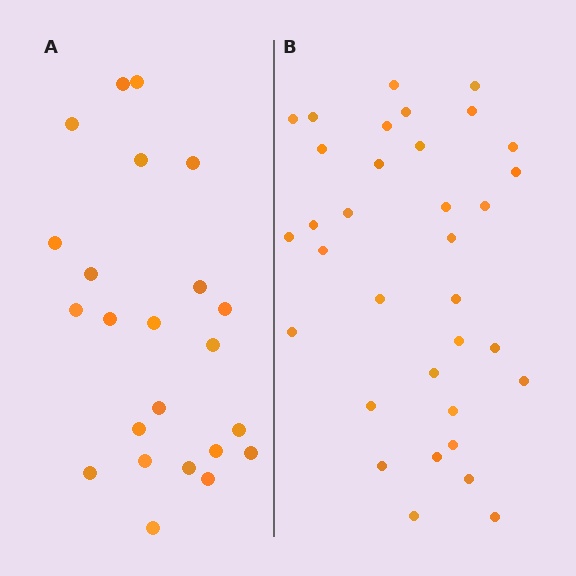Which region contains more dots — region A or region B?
Region B (the right region) has more dots.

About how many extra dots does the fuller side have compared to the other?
Region B has roughly 12 or so more dots than region A.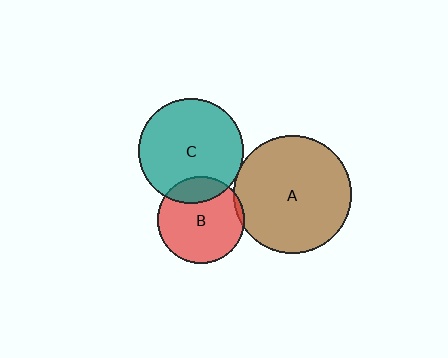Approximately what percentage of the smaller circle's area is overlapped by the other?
Approximately 5%.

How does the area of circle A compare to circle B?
Approximately 1.8 times.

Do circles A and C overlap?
Yes.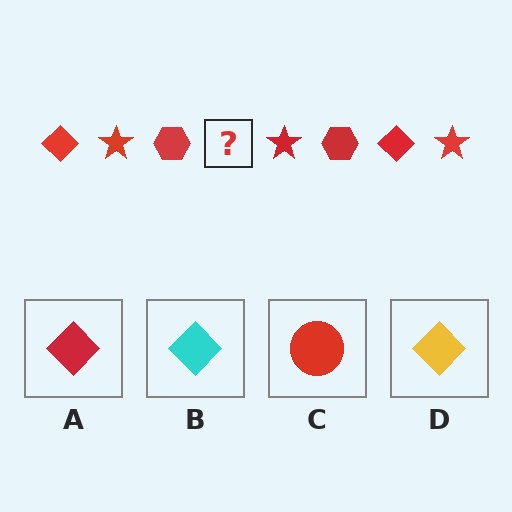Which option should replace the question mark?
Option A.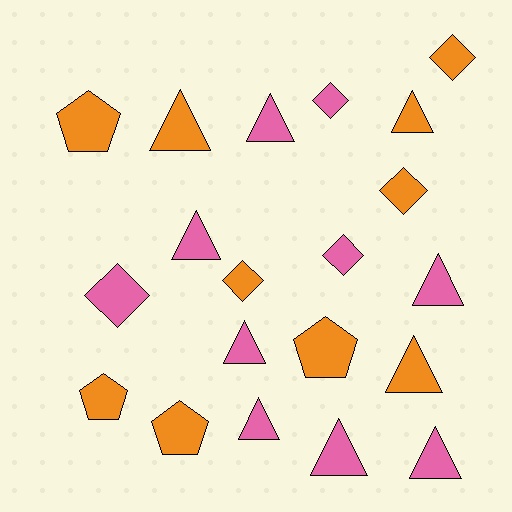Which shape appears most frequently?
Triangle, with 10 objects.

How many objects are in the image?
There are 20 objects.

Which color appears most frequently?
Orange, with 10 objects.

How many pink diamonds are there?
There are 3 pink diamonds.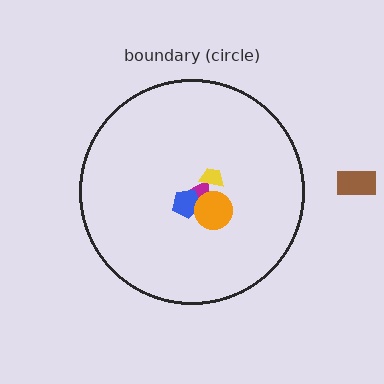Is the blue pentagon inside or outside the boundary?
Inside.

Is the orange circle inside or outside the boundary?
Inside.